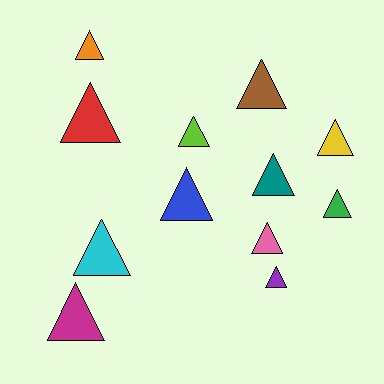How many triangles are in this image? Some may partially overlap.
There are 12 triangles.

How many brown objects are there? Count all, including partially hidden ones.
There is 1 brown object.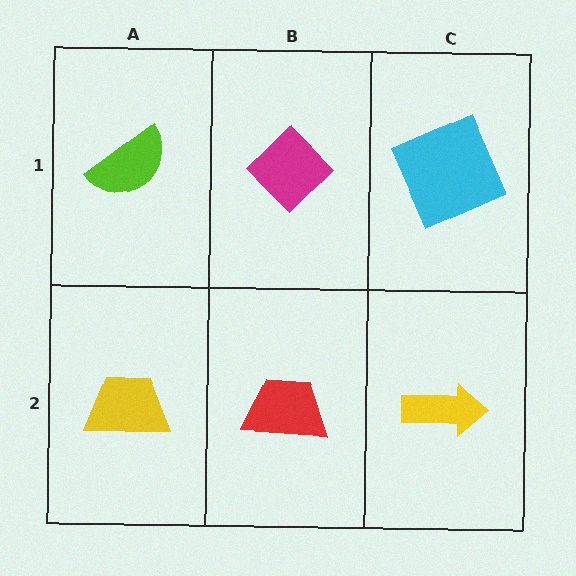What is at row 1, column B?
A magenta diamond.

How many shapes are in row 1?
3 shapes.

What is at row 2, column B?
A red trapezoid.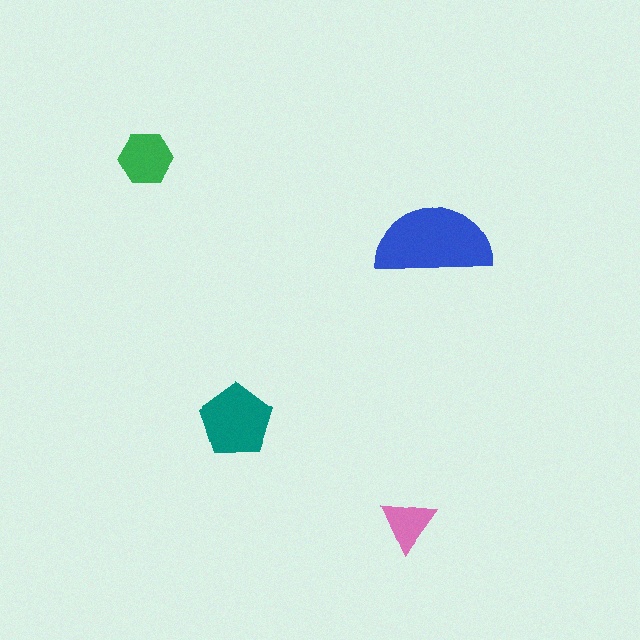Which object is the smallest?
The pink triangle.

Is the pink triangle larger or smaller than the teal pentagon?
Smaller.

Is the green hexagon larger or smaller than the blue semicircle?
Smaller.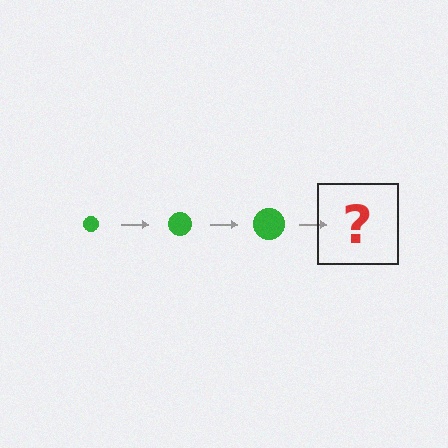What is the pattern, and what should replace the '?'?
The pattern is that the circle gets progressively larger each step. The '?' should be a green circle, larger than the previous one.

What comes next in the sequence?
The next element should be a green circle, larger than the previous one.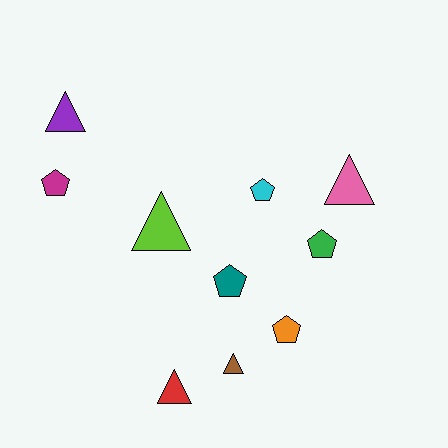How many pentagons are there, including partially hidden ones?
There are 5 pentagons.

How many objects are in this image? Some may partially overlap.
There are 10 objects.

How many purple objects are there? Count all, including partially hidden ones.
There is 1 purple object.